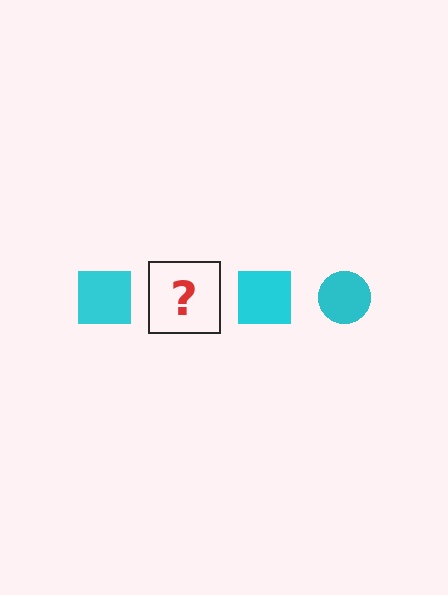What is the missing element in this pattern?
The missing element is a cyan circle.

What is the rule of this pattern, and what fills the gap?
The rule is that the pattern cycles through square, circle shapes in cyan. The gap should be filled with a cyan circle.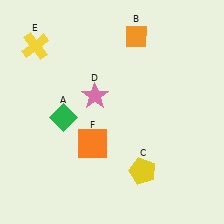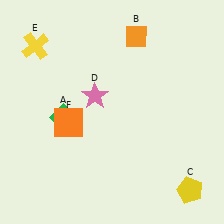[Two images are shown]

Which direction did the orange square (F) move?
The orange square (F) moved left.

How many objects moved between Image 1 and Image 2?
2 objects moved between the two images.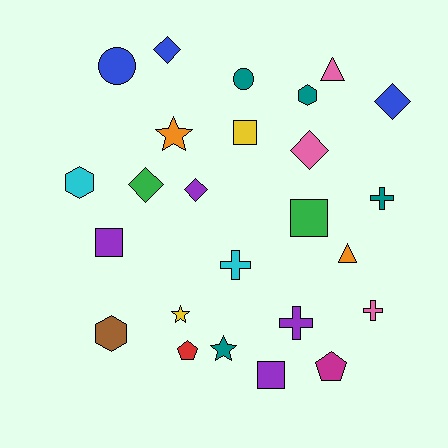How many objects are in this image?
There are 25 objects.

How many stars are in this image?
There are 3 stars.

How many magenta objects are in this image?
There is 1 magenta object.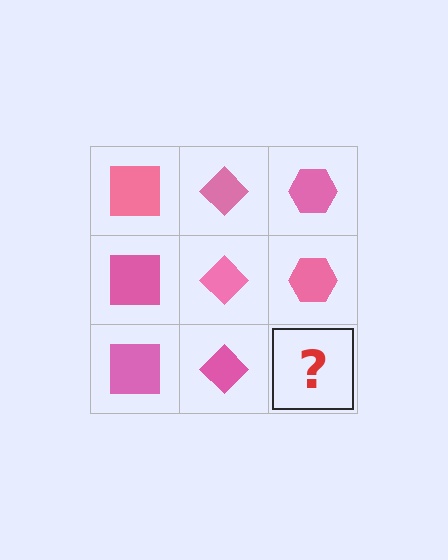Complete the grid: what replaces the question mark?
The question mark should be replaced with a pink hexagon.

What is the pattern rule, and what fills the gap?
The rule is that each column has a consistent shape. The gap should be filled with a pink hexagon.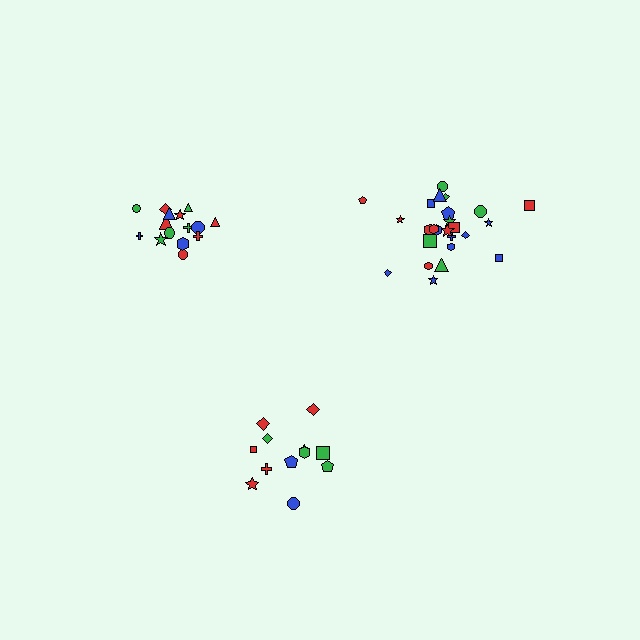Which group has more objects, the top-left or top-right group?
The top-right group.